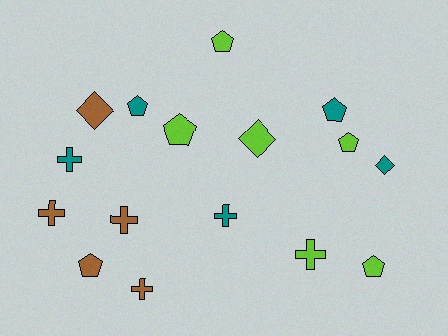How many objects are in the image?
There are 16 objects.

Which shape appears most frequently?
Pentagon, with 7 objects.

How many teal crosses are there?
There are 2 teal crosses.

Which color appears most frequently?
Lime, with 6 objects.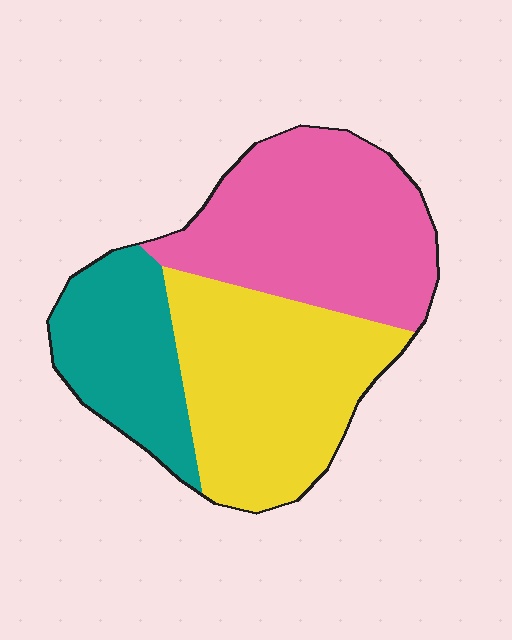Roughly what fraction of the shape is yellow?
Yellow covers around 40% of the shape.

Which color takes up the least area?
Teal, at roughly 20%.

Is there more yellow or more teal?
Yellow.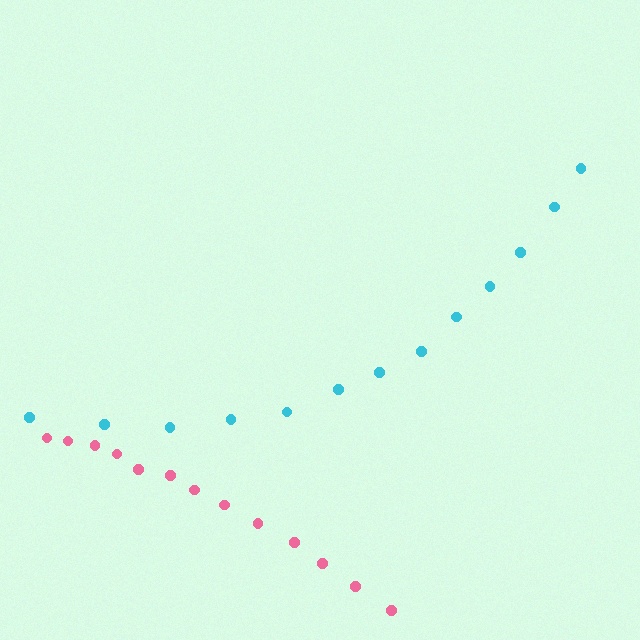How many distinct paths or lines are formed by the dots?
There are 2 distinct paths.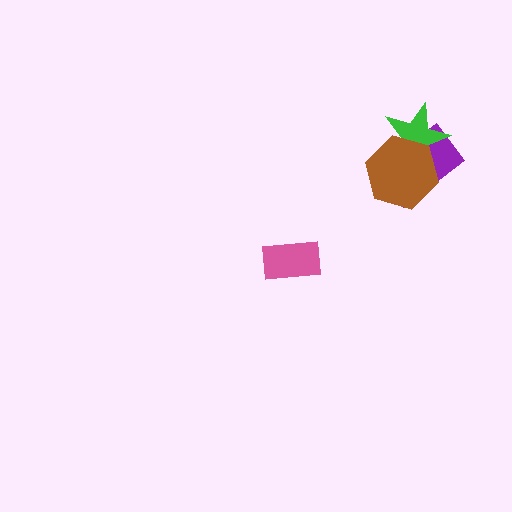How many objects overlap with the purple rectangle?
2 objects overlap with the purple rectangle.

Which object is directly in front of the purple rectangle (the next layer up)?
The green star is directly in front of the purple rectangle.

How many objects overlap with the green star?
2 objects overlap with the green star.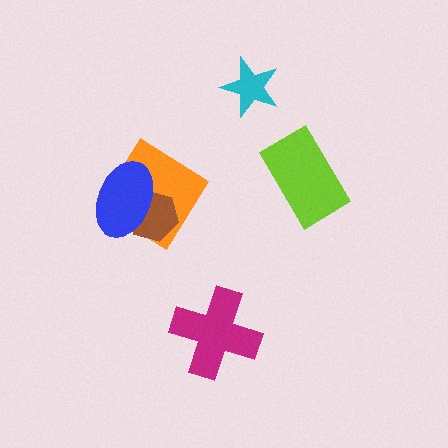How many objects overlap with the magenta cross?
0 objects overlap with the magenta cross.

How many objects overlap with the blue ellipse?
2 objects overlap with the blue ellipse.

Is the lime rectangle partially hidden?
No, no other shape covers it.